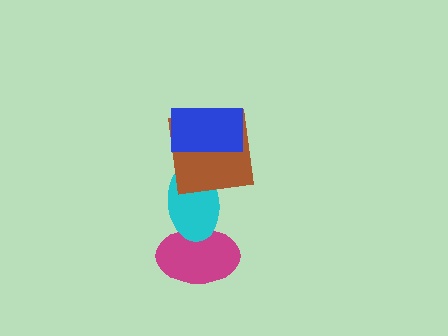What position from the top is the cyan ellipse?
The cyan ellipse is 3rd from the top.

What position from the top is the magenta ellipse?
The magenta ellipse is 4th from the top.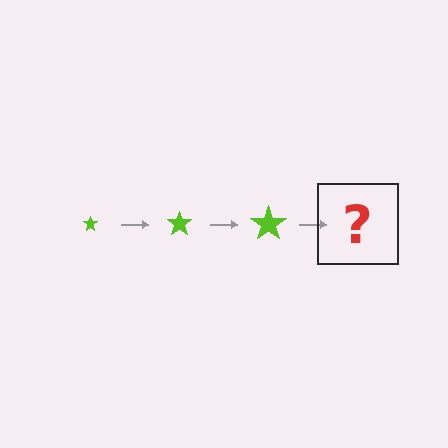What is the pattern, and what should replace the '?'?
The pattern is that the star gets progressively larger each step. The '?' should be a lime star, larger than the previous one.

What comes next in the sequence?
The next element should be a lime star, larger than the previous one.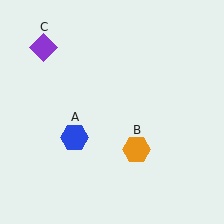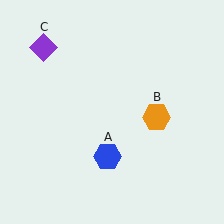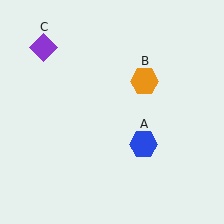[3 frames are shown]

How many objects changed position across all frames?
2 objects changed position: blue hexagon (object A), orange hexagon (object B).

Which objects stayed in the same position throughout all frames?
Purple diamond (object C) remained stationary.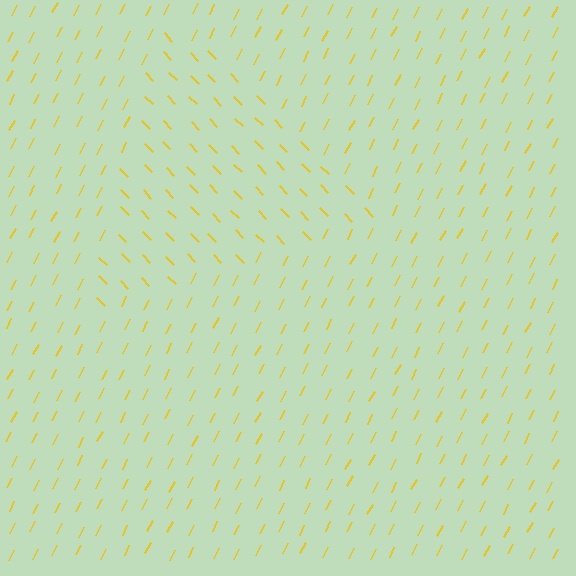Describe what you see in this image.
The image is filled with small yellow line segments. A triangle region in the image has lines oriented differently from the surrounding lines, creating a visible texture boundary.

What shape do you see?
I see a triangle.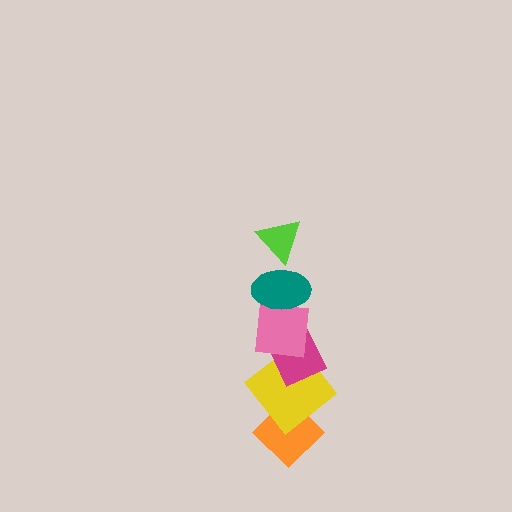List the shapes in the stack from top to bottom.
From top to bottom: the lime triangle, the teal ellipse, the pink square, the magenta diamond, the yellow diamond, the orange diamond.